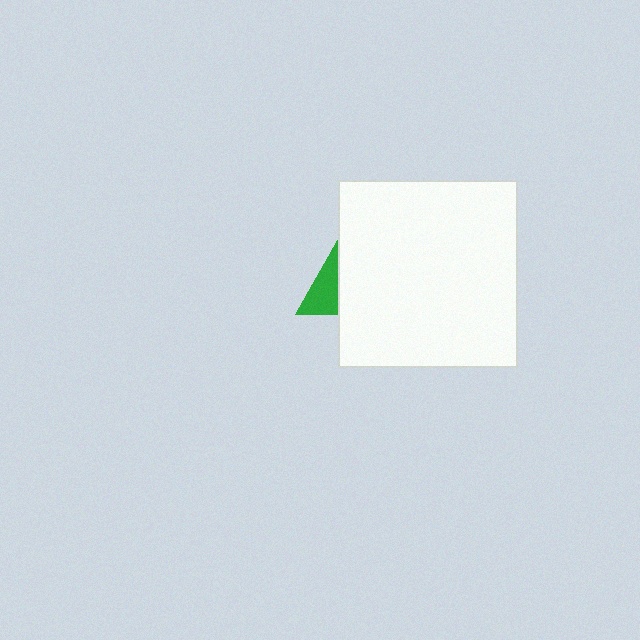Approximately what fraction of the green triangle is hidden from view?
Roughly 58% of the green triangle is hidden behind the white rectangle.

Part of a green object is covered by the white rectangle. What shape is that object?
It is a triangle.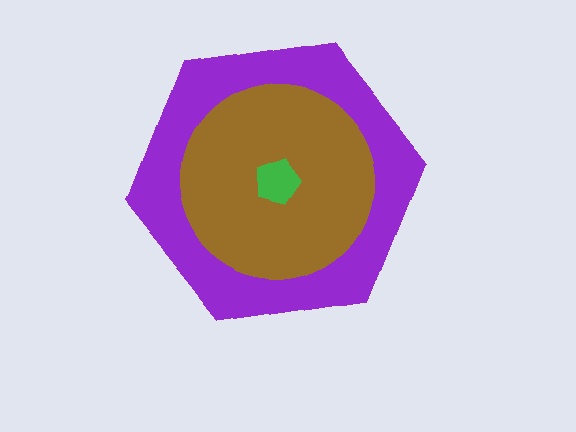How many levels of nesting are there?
3.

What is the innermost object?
The green pentagon.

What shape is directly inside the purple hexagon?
The brown circle.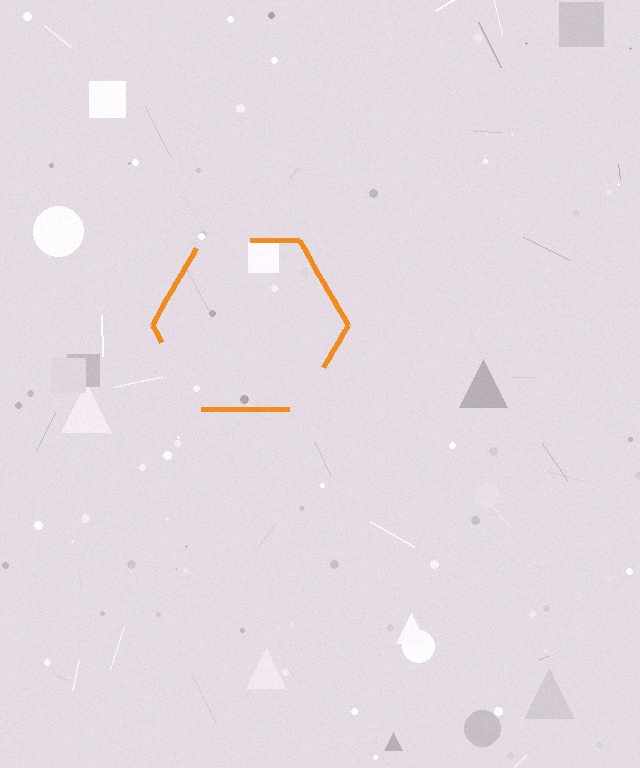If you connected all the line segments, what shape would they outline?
They would outline a hexagon.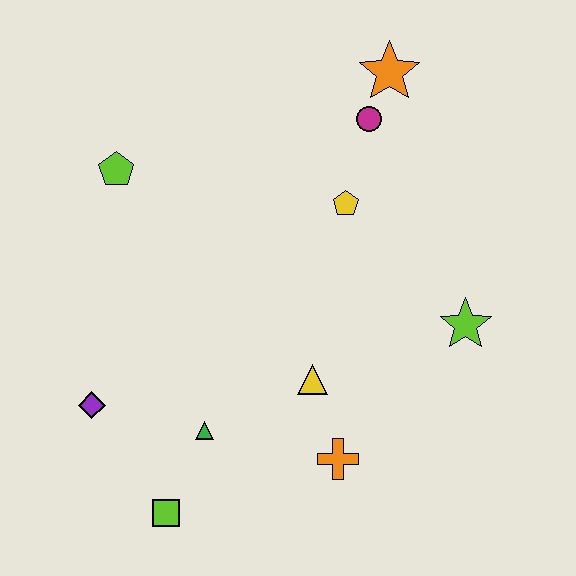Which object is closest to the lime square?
The green triangle is closest to the lime square.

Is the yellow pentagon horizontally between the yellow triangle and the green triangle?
No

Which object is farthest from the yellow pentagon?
The lime square is farthest from the yellow pentagon.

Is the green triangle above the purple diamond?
No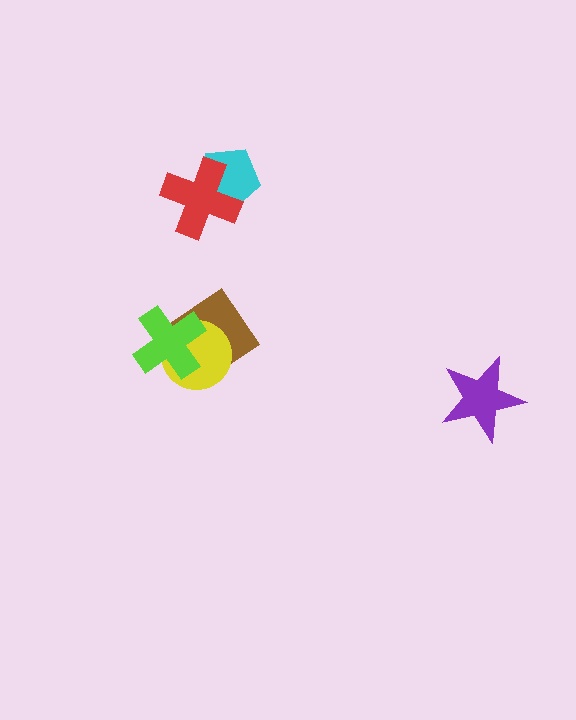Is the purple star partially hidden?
No, no other shape covers it.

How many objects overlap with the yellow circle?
2 objects overlap with the yellow circle.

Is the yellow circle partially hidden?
Yes, it is partially covered by another shape.